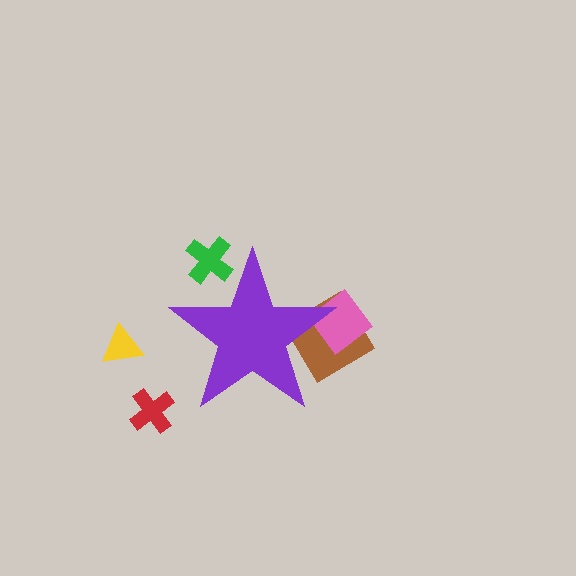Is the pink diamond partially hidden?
Yes, the pink diamond is partially hidden behind the purple star.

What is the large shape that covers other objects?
A purple star.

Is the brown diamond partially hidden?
Yes, the brown diamond is partially hidden behind the purple star.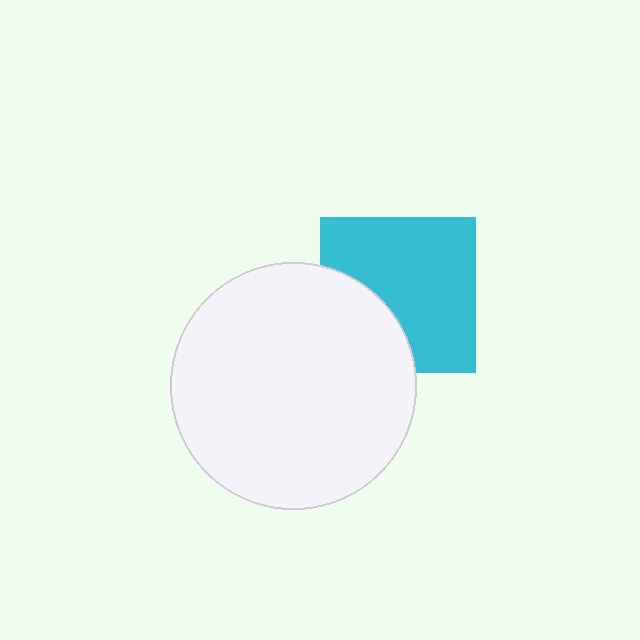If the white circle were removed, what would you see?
You would see the complete cyan square.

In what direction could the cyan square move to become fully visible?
The cyan square could move toward the upper-right. That would shift it out from behind the white circle entirely.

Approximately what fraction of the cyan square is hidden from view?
Roughly 31% of the cyan square is hidden behind the white circle.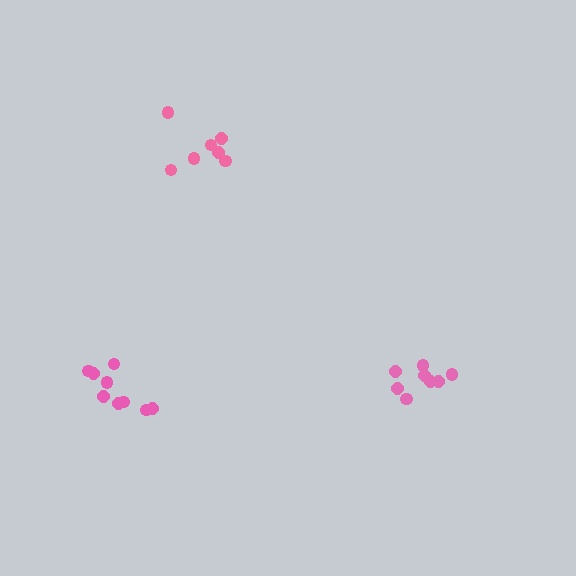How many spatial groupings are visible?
There are 3 spatial groupings.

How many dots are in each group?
Group 1: 7 dots, Group 2: 8 dots, Group 3: 9 dots (24 total).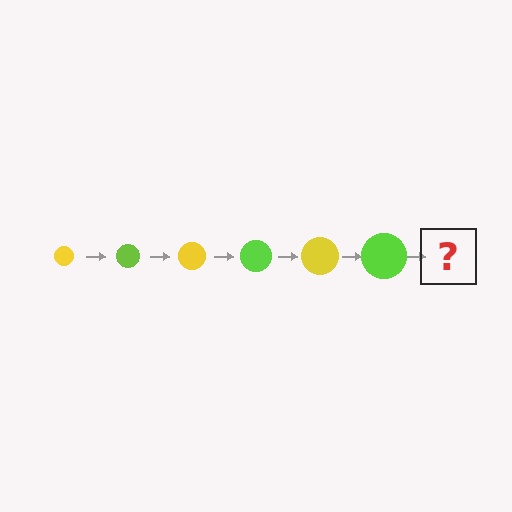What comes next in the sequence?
The next element should be a yellow circle, larger than the previous one.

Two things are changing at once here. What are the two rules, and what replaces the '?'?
The two rules are that the circle grows larger each step and the color cycles through yellow and lime. The '?' should be a yellow circle, larger than the previous one.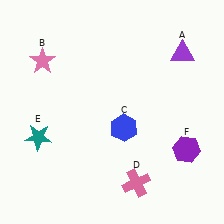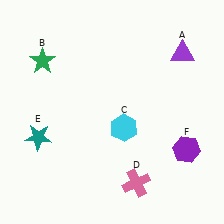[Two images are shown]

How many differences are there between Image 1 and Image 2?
There are 2 differences between the two images.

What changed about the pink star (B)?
In Image 1, B is pink. In Image 2, it changed to green.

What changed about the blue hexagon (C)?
In Image 1, C is blue. In Image 2, it changed to cyan.